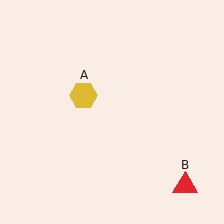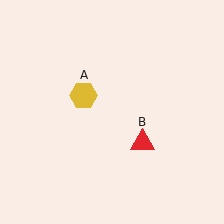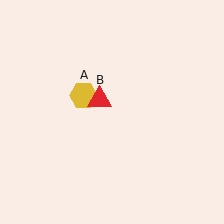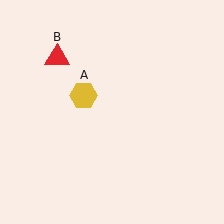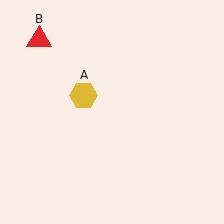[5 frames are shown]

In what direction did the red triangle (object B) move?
The red triangle (object B) moved up and to the left.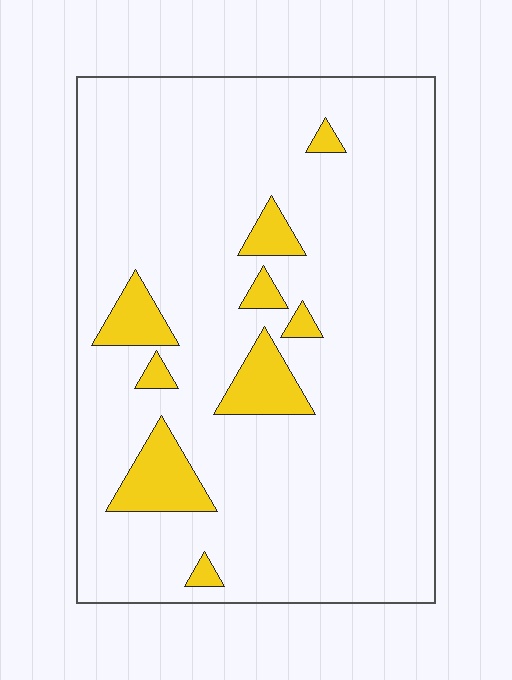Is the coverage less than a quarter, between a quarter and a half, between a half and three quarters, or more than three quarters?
Less than a quarter.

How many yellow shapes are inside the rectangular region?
9.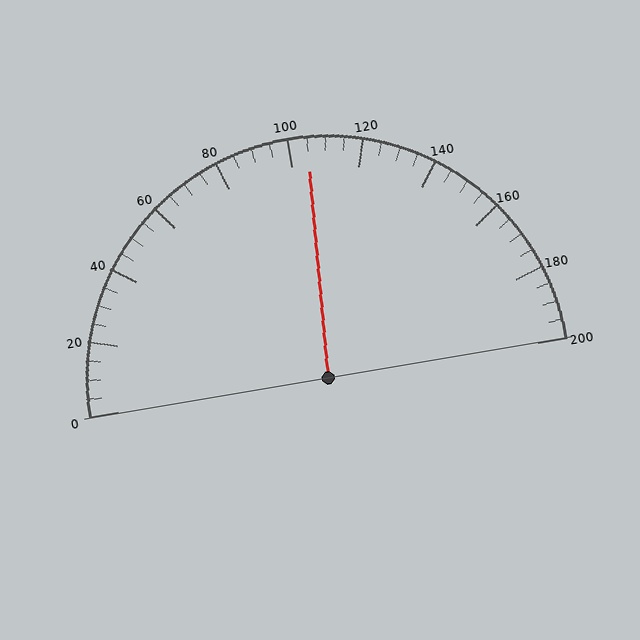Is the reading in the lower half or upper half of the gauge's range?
The reading is in the upper half of the range (0 to 200).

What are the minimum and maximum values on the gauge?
The gauge ranges from 0 to 200.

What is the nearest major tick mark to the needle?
The nearest major tick mark is 100.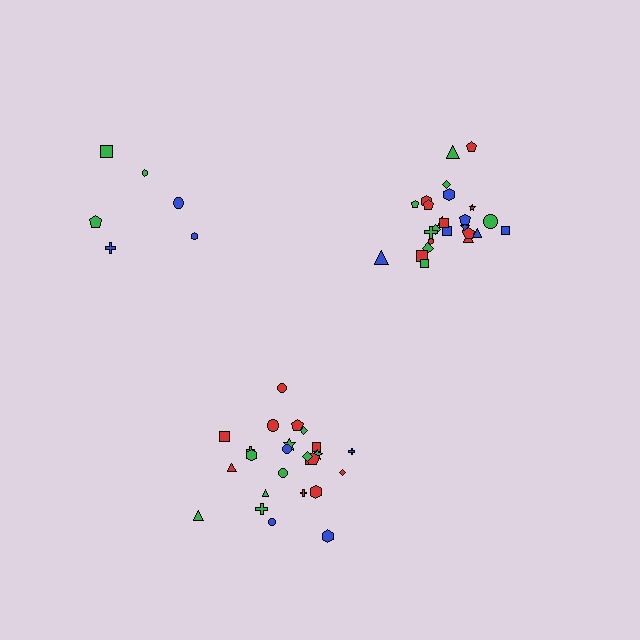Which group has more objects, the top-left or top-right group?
The top-right group.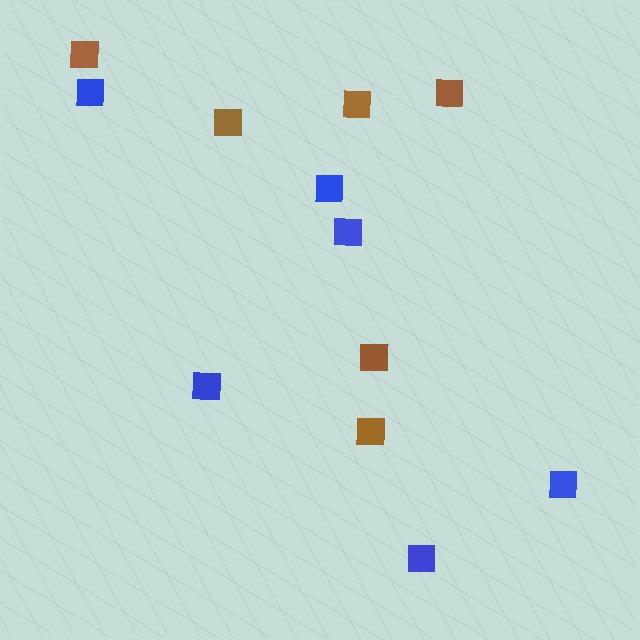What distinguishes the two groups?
There are 2 groups: one group of brown squares (6) and one group of blue squares (6).